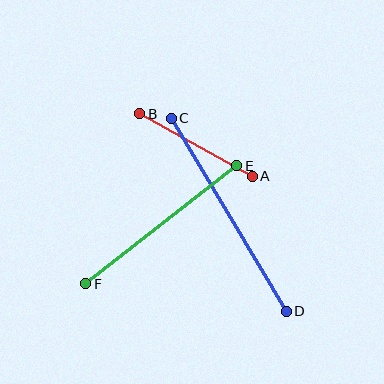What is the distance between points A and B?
The distance is approximately 129 pixels.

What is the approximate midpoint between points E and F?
The midpoint is at approximately (161, 225) pixels.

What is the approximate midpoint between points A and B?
The midpoint is at approximately (196, 145) pixels.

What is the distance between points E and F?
The distance is approximately 191 pixels.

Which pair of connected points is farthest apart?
Points C and D are farthest apart.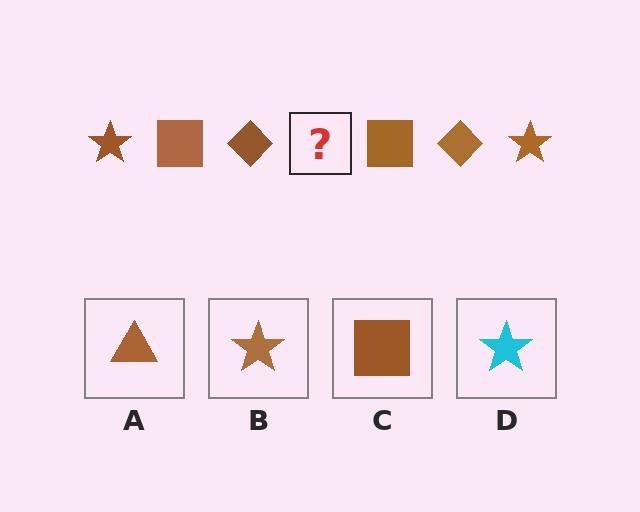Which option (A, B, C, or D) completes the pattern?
B.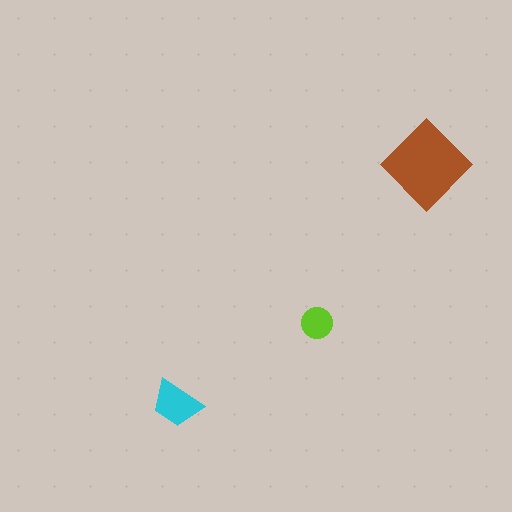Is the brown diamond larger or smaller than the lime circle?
Larger.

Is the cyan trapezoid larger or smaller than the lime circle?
Larger.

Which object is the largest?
The brown diamond.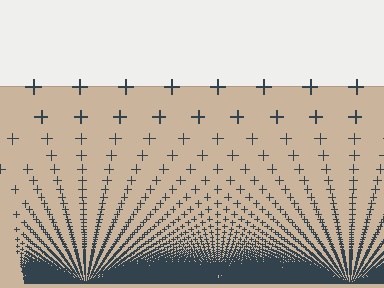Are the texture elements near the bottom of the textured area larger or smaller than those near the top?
Smaller. The gradient is inverted — elements near the bottom are smaller and denser.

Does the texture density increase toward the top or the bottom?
Density increases toward the bottom.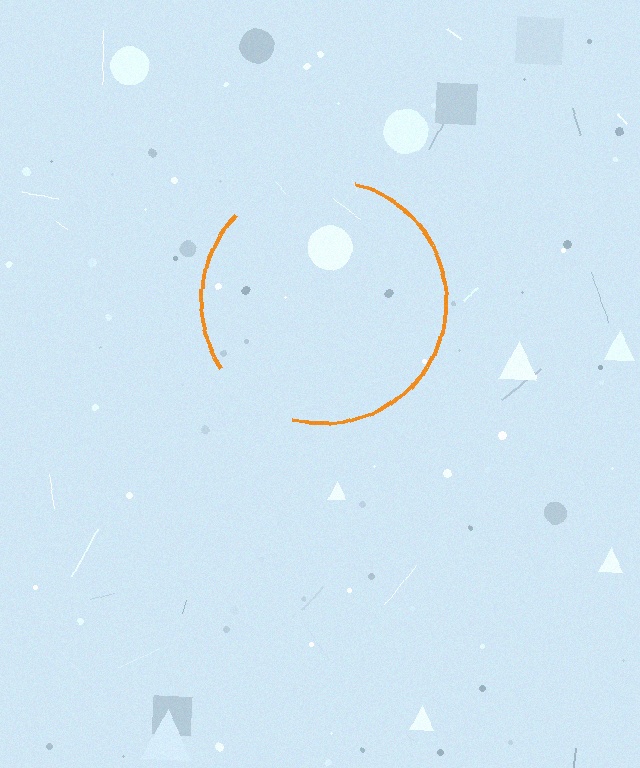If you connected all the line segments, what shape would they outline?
They would outline a circle.